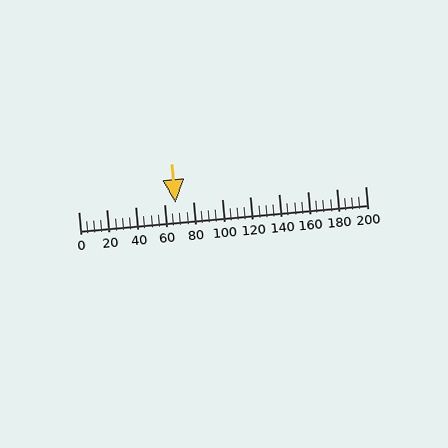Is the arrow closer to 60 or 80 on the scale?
The arrow is closer to 60.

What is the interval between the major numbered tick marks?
The major tick marks are spaced 20 units apart.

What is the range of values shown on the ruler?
The ruler shows values from 0 to 200.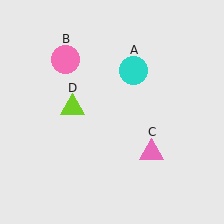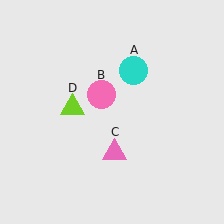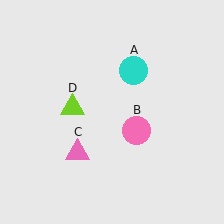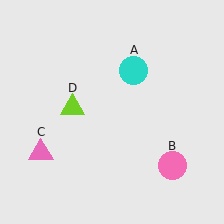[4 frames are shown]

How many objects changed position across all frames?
2 objects changed position: pink circle (object B), pink triangle (object C).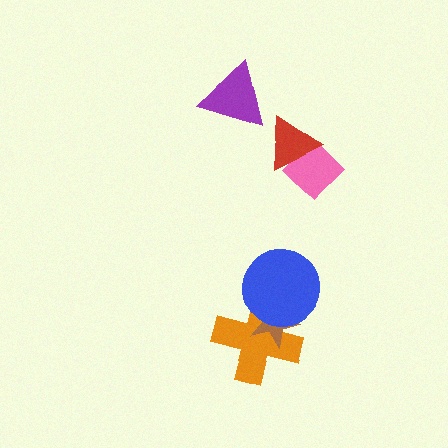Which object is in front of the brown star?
The blue circle is in front of the brown star.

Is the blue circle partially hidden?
No, no other shape covers it.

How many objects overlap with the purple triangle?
0 objects overlap with the purple triangle.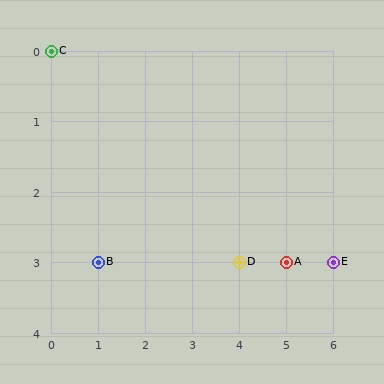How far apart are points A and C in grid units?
Points A and C are 5 columns and 3 rows apart (about 5.8 grid units diagonally).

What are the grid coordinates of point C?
Point C is at grid coordinates (0, 0).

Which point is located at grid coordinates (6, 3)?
Point E is at (6, 3).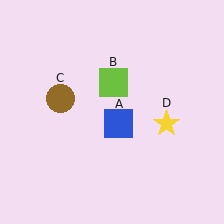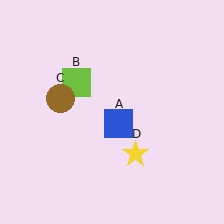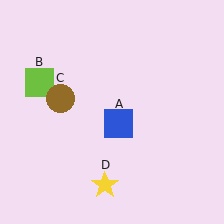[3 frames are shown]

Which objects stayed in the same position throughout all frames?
Blue square (object A) and brown circle (object C) remained stationary.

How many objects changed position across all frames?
2 objects changed position: lime square (object B), yellow star (object D).